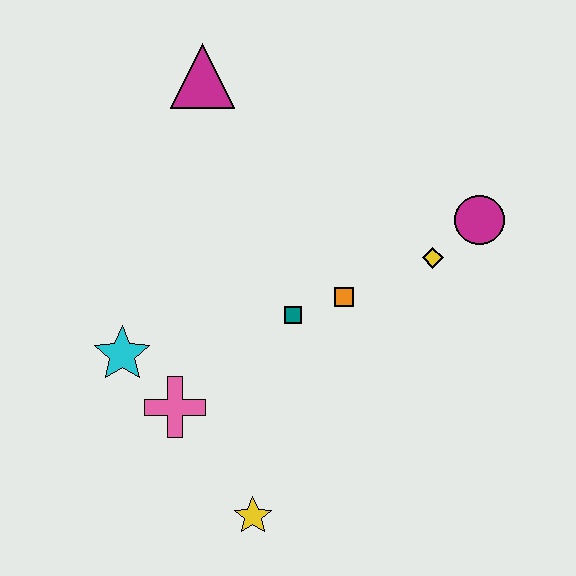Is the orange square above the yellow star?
Yes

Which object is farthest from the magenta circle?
The cyan star is farthest from the magenta circle.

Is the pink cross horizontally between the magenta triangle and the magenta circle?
No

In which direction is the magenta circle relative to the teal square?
The magenta circle is to the right of the teal square.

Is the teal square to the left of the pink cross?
No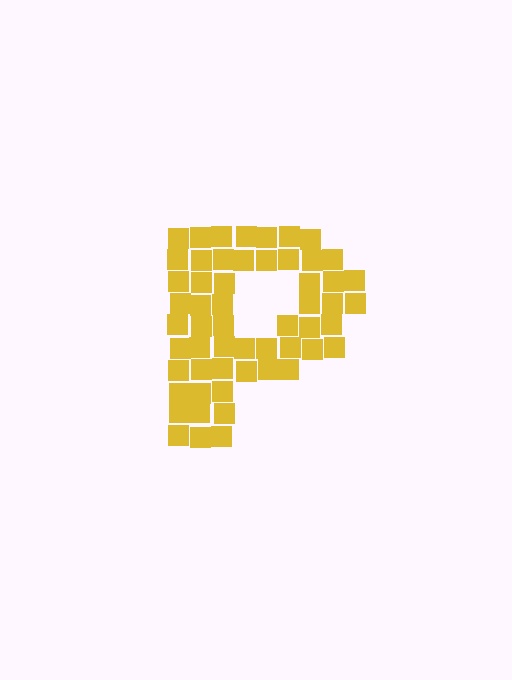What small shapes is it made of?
It is made of small squares.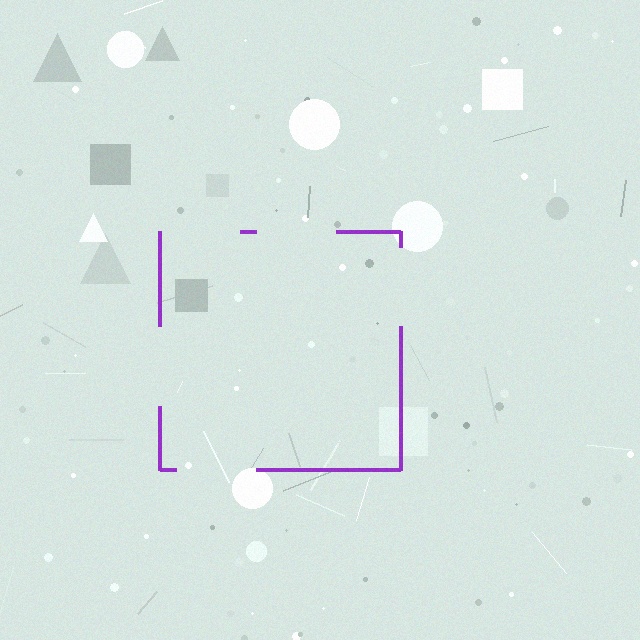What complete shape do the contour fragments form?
The contour fragments form a square.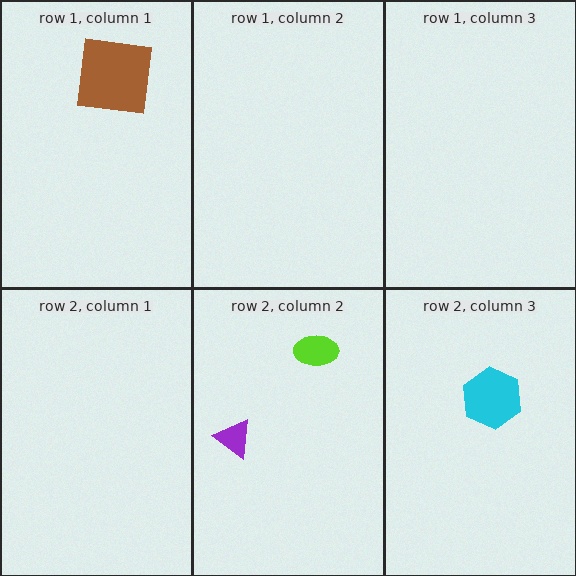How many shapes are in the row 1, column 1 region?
1.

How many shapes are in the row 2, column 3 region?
1.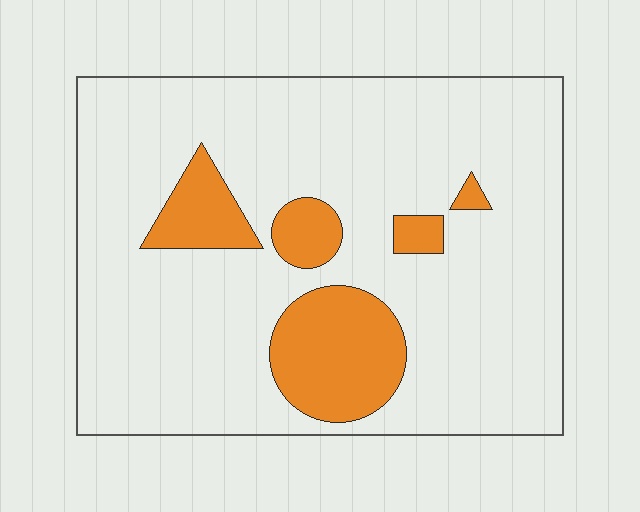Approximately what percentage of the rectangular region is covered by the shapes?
Approximately 15%.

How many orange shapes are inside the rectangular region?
5.